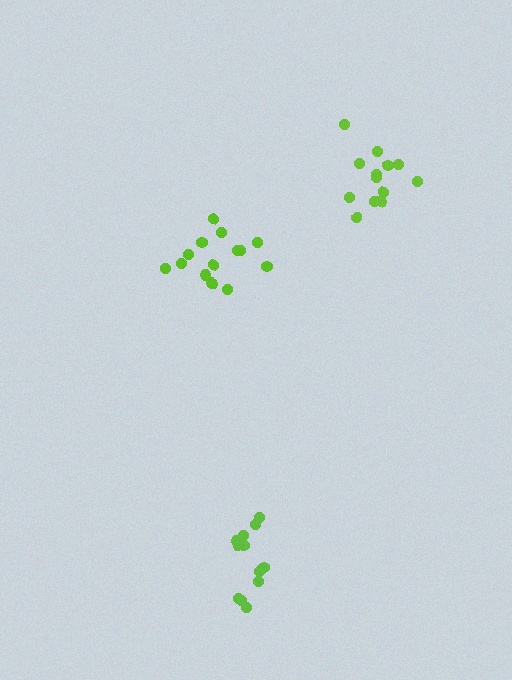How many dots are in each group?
Group 1: 14 dots, Group 2: 12 dots, Group 3: 13 dots (39 total).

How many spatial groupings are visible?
There are 3 spatial groupings.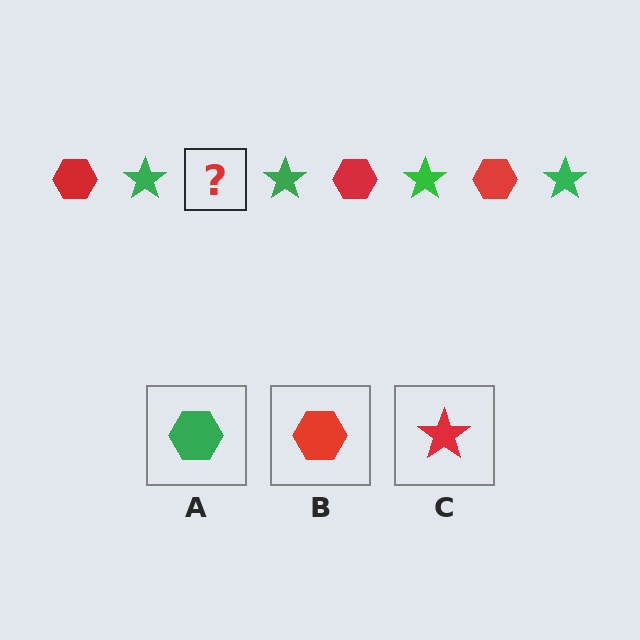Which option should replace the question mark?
Option B.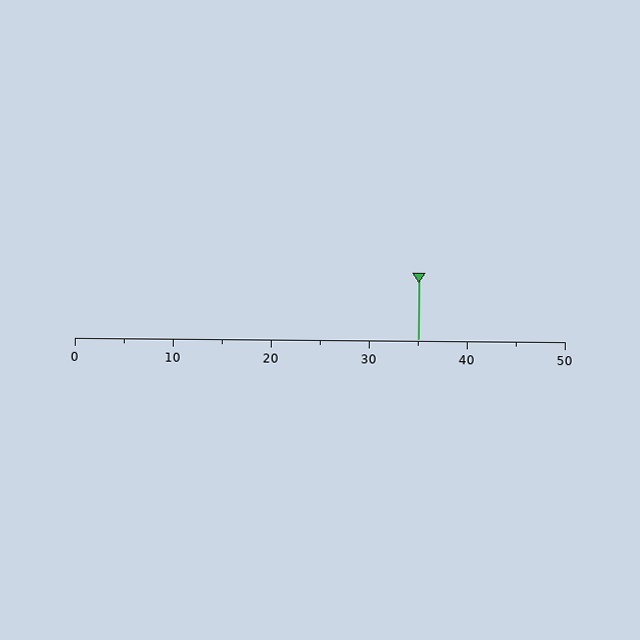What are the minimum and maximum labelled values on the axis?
The axis runs from 0 to 50.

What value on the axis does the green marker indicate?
The marker indicates approximately 35.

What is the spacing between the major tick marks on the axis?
The major ticks are spaced 10 apart.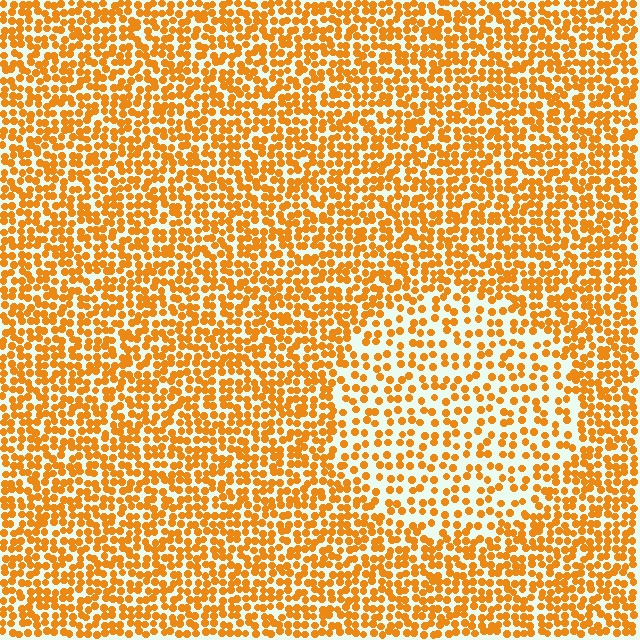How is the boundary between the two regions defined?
The boundary is defined by a change in element density (approximately 1.8x ratio). All elements are the same color, size, and shape.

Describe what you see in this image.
The image contains small orange elements arranged at two different densities. A circle-shaped region is visible where the elements are less densely packed than the surrounding area.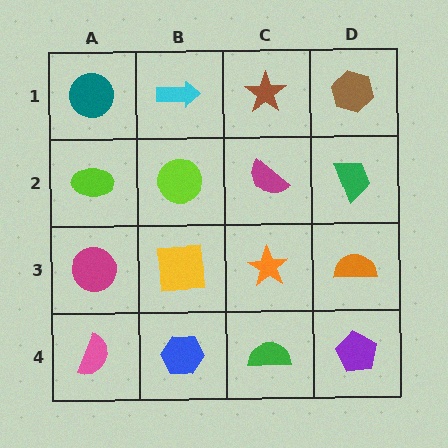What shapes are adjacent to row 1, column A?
A lime ellipse (row 2, column A), a cyan arrow (row 1, column B).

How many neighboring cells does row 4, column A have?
2.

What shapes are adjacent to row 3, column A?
A lime ellipse (row 2, column A), a pink semicircle (row 4, column A), a yellow square (row 3, column B).